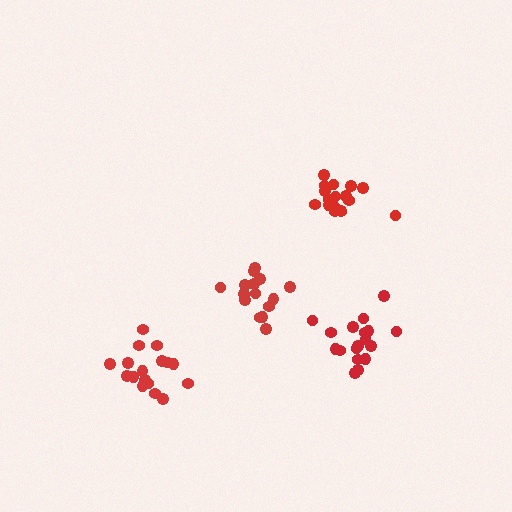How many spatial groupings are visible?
There are 4 spatial groupings.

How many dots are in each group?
Group 1: 18 dots, Group 2: 17 dots, Group 3: 17 dots, Group 4: 15 dots (67 total).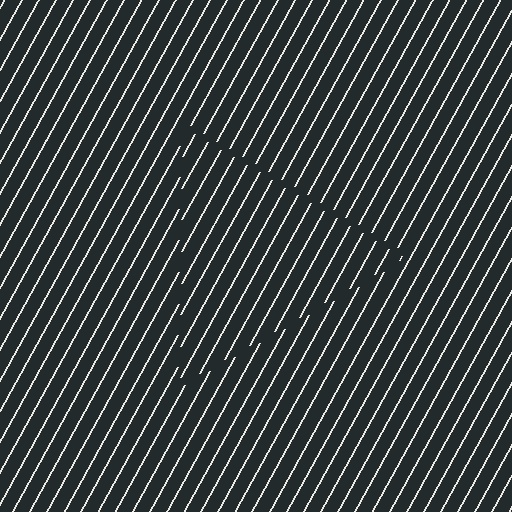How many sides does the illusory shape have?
3 sides — the line-ends trace a triangle.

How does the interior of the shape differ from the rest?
The interior of the shape contains the same grating, shifted by half a period — the contour is defined by the phase discontinuity where line-ends from the inner and outer gratings abut.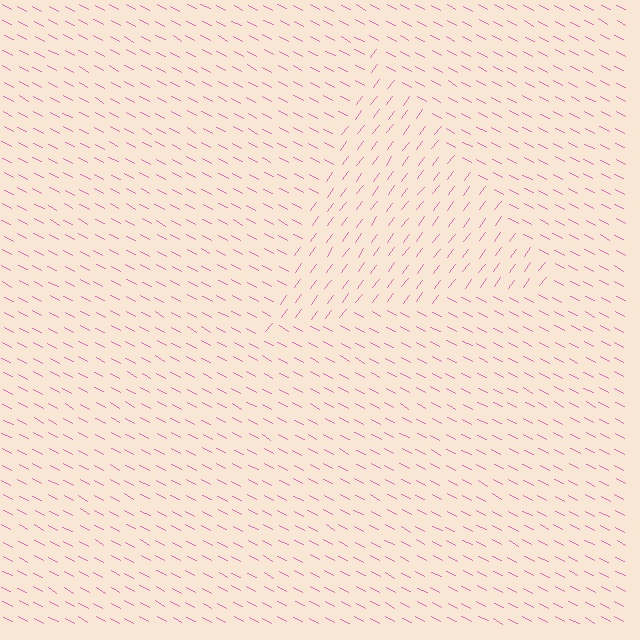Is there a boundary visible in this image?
Yes, there is a texture boundary formed by a change in line orientation.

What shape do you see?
I see a triangle.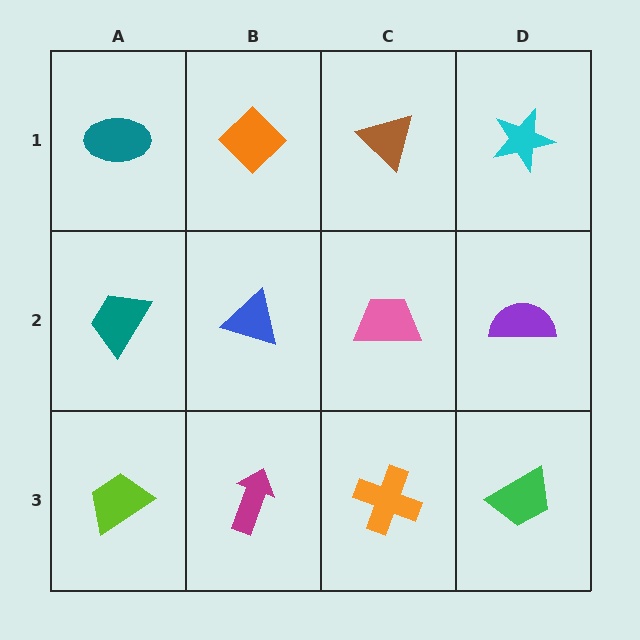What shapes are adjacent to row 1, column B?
A blue triangle (row 2, column B), a teal ellipse (row 1, column A), a brown triangle (row 1, column C).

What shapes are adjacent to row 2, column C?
A brown triangle (row 1, column C), an orange cross (row 3, column C), a blue triangle (row 2, column B), a purple semicircle (row 2, column D).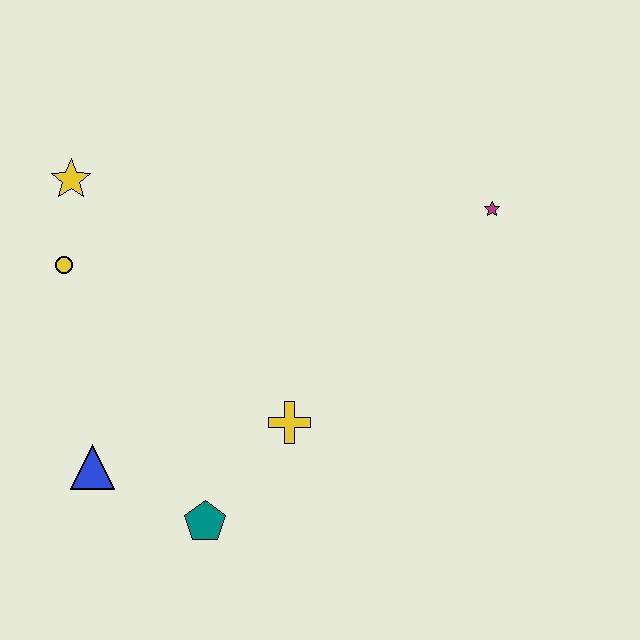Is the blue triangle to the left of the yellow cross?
Yes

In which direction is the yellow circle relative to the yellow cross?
The yellow circle is to the left of the yellow cross.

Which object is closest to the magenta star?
The yellow cross is closest to the magenta star.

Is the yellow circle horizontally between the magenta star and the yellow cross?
No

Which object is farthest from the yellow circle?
The magenta star is farthest from the yellow circle.